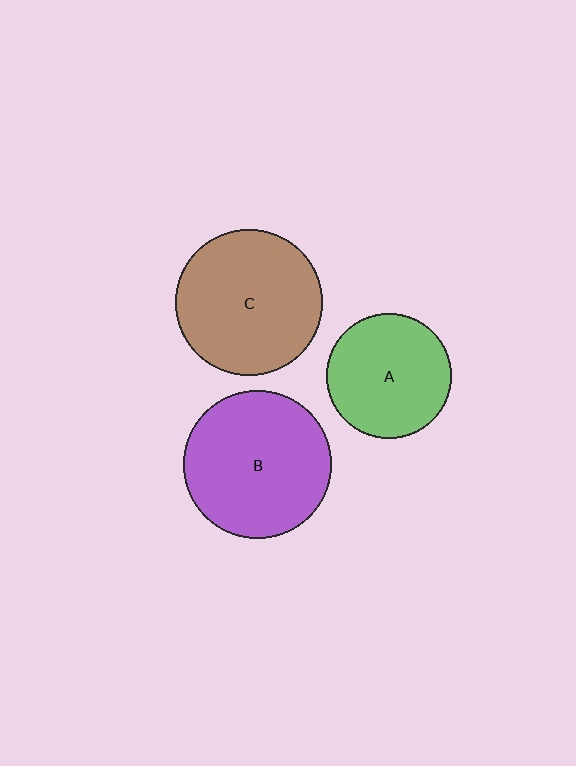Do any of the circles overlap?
No, none of the circles overlap.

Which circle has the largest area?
Circle B (purple).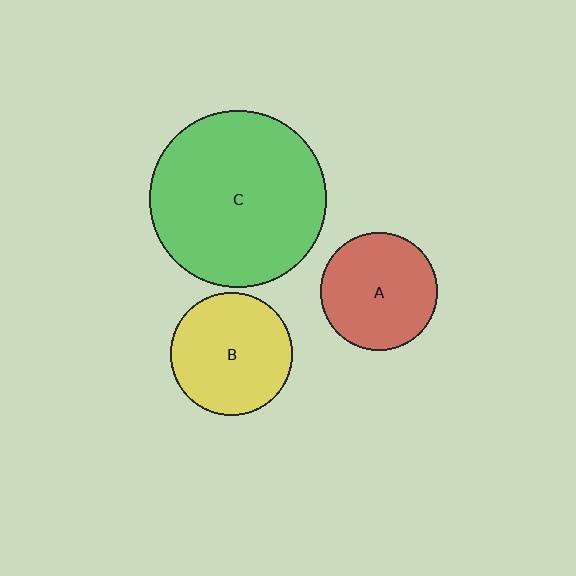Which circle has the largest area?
Circle C (green).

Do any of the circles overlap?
No, none of the circles overlap.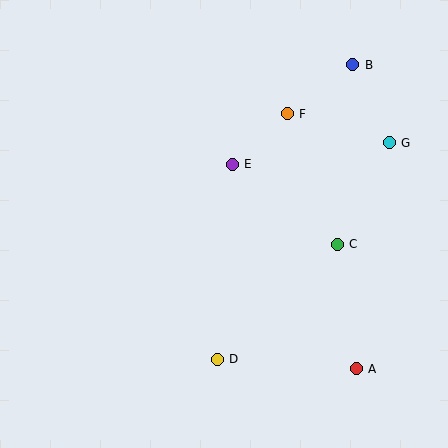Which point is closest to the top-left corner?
Point E is closest to the top-left corner.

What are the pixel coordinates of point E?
Point E is at (232, 164).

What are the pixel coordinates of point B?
Point B is at (353, 65).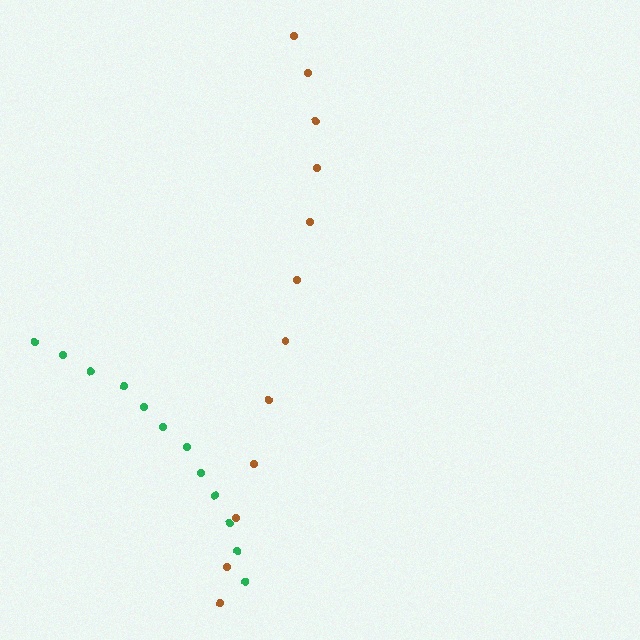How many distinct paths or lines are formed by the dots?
There are 2 distinct paths.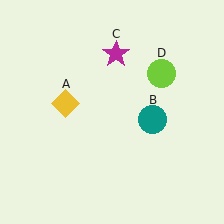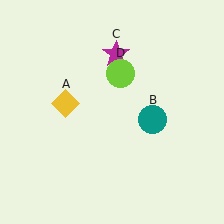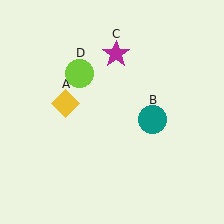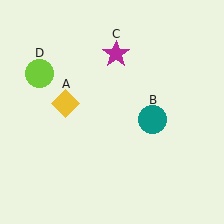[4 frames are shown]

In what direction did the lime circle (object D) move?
The lime circle (object D) moved left.